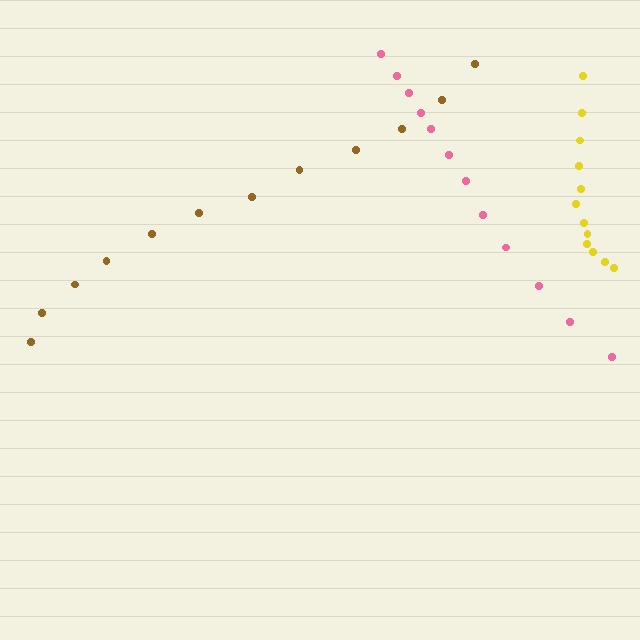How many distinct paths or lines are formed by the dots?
There are 3 distinct paths.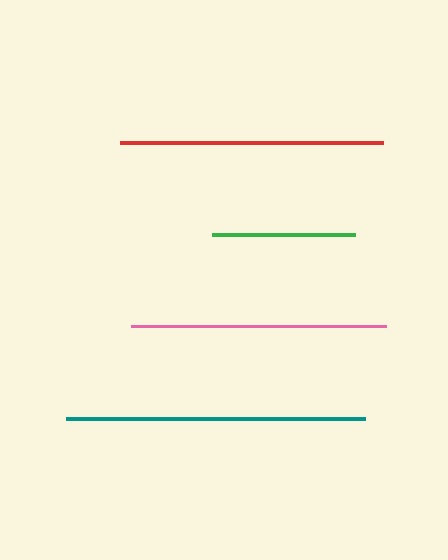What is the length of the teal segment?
The teal segment is approximately 298 pixels long.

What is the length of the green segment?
The green segment is approximately 143 pixels long.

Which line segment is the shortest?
The green line is the shortest at approximately 143 pixels.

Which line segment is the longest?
The teal line is the longest at approximately 298 pixels.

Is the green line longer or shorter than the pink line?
The pink line is longer than the green line.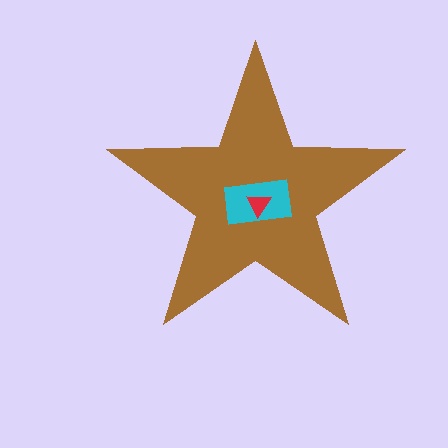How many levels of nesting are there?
3.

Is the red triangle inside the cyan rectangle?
Yes.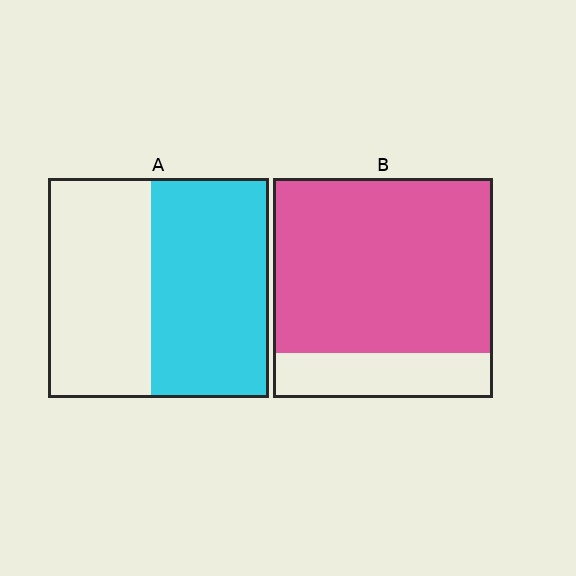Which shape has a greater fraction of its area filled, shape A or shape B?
Shape B.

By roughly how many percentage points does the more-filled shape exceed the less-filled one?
By roughly 25 percentage points (B over A).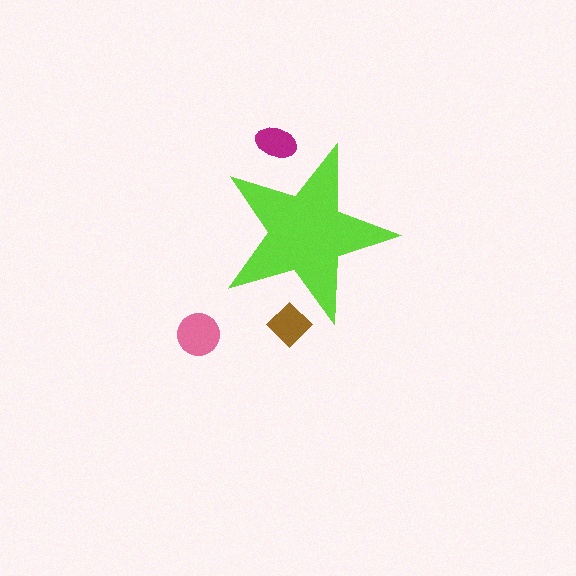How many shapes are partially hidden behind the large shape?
2 shapes are partially hidden.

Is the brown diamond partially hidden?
Yes, the brown diamond is partially hidden behind the lime star.